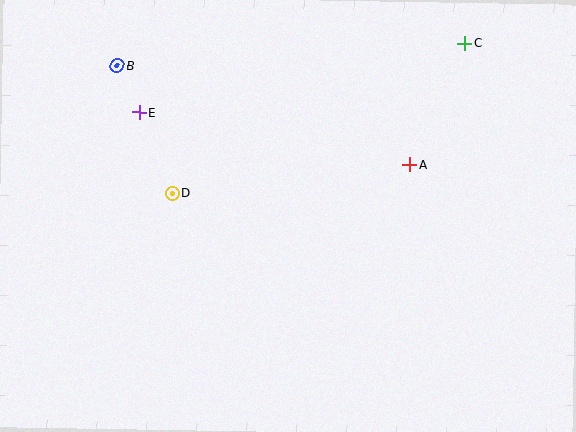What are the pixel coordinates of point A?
Point A is at (410, 165).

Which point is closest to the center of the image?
Point D at (173, 193) is closest to the center.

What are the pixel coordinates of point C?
Point C is at (465, 43).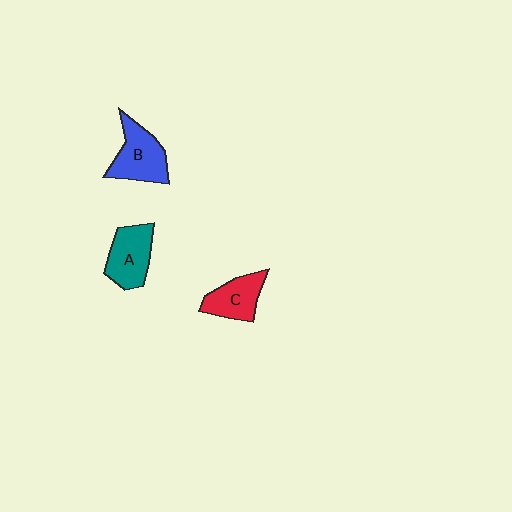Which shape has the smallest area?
Shape C (red).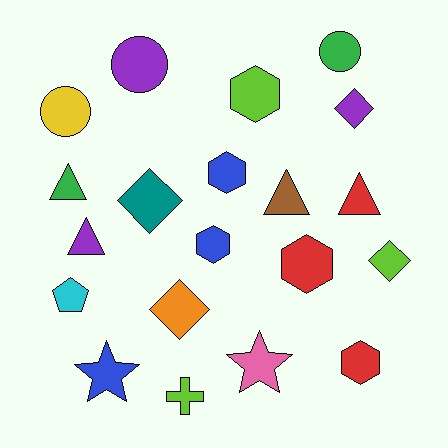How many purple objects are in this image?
There are 3 purple objects.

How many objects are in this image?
There are 20 objects.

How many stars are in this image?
There are 2 stars.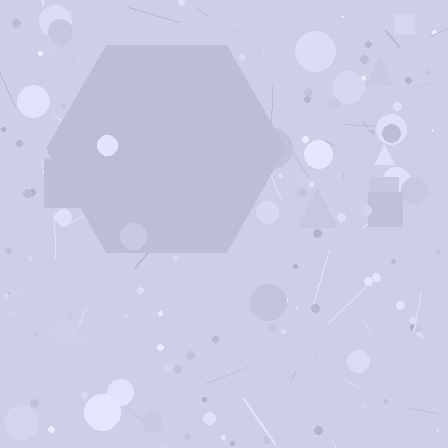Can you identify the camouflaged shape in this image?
The camouflaged shape is a hexagon.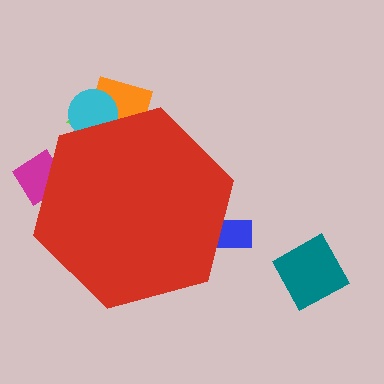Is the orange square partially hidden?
Yes, the orange square is partially hidden behind the red hexagon.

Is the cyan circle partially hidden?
Yes, the cyan circle is partially hidden behind the red hexagon.